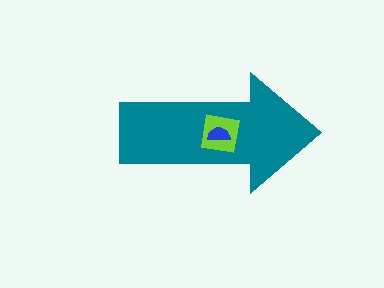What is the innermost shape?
The blue semicircle.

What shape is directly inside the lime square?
The blue semicircle.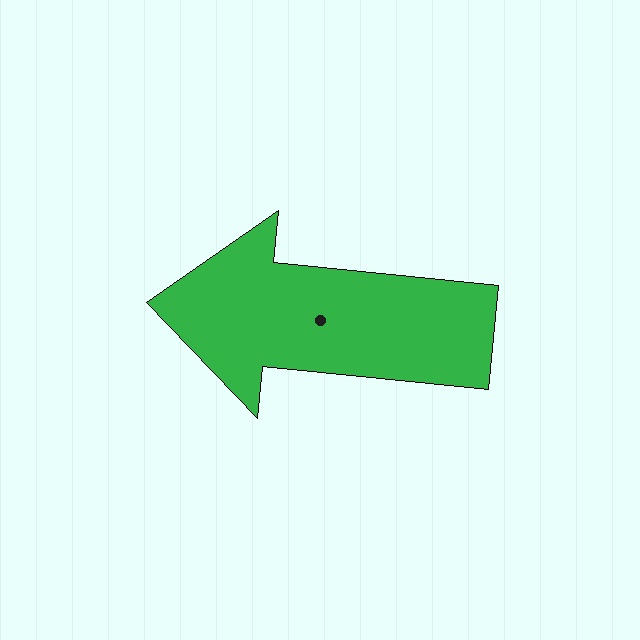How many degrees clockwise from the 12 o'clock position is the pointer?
Approximately 276 degrees.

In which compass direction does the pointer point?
West.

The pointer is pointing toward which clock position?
Roughly 9 o'clock.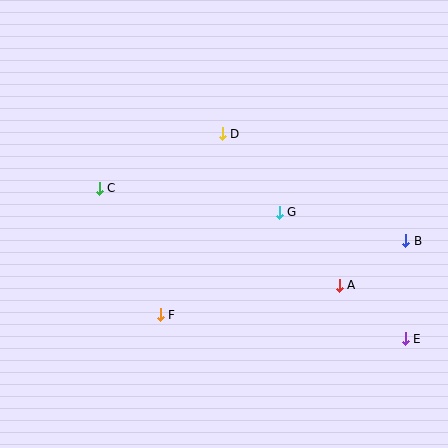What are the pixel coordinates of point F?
Point F is at (160, 315).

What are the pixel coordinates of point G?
Point G is at (279, 212).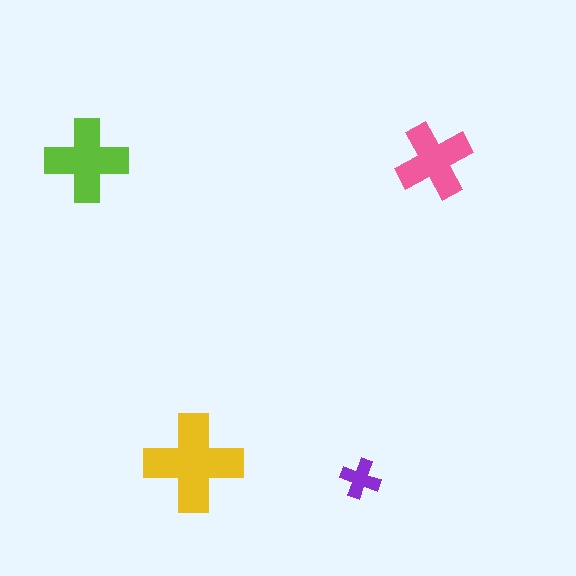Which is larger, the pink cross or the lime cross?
The lime one.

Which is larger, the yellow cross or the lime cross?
The yellow one.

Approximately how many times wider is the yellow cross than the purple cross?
About 2.5 times wider.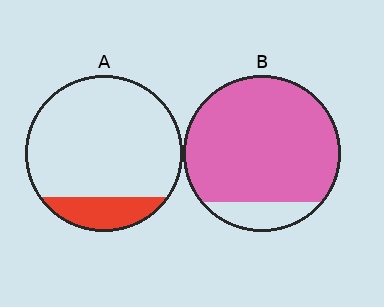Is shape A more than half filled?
No.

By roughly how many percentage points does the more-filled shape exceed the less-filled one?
By roughly 70 percentage points (B over A).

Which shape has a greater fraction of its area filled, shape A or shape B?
Shape B.